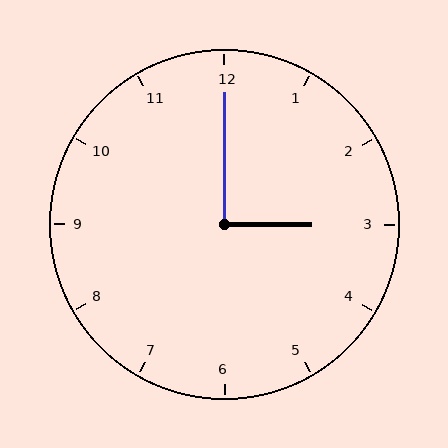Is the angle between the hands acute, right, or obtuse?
It is right.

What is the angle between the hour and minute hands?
Approximately 90 degrees.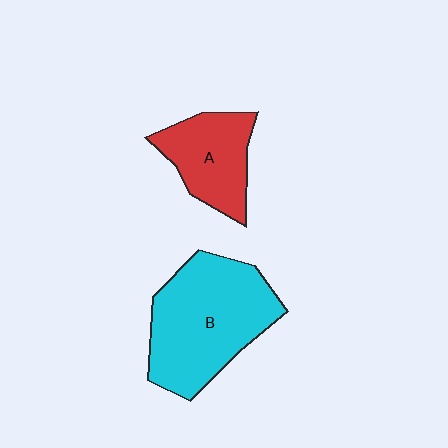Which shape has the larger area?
Shape B (cyan).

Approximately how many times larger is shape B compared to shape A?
Approximately 1.8 times.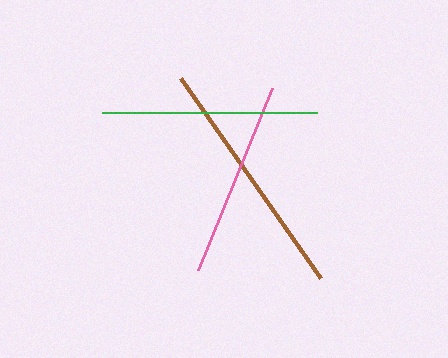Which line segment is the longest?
The brown line is the longest at approximately 244 pixels.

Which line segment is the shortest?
The pink line is the shortest at approximately 196 pixels.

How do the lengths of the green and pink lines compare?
The green and pink lines are approximately the same length.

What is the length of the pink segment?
The pink segment is approximately 196 pixels long.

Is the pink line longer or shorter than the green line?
The green line is longer than the pink line.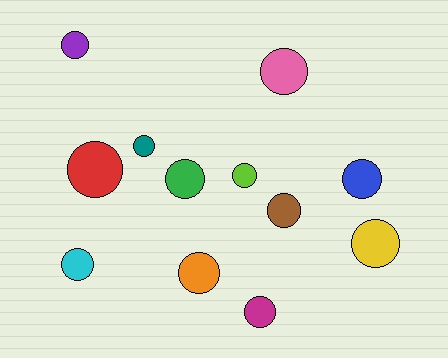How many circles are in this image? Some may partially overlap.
There are 12 circles.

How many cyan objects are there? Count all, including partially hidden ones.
There is 1 cyan object.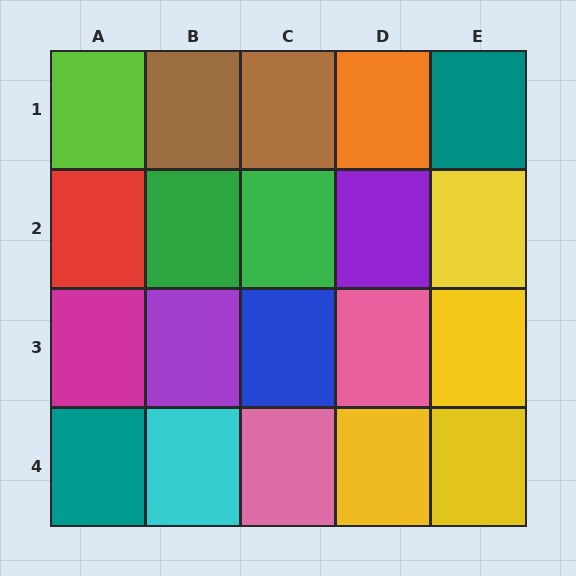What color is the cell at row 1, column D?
Orange.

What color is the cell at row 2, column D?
Purple.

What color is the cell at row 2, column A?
Red.